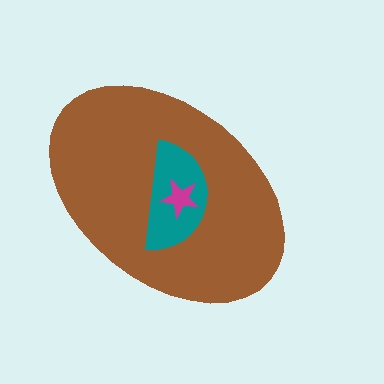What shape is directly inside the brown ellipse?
The teal semicircle.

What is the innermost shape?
The magenta star.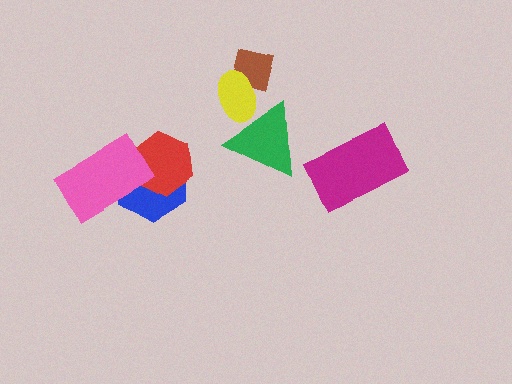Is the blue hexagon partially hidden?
Yes, it is partially covered by another shape.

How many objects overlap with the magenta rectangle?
0 objects overlap with the magenta rectangle.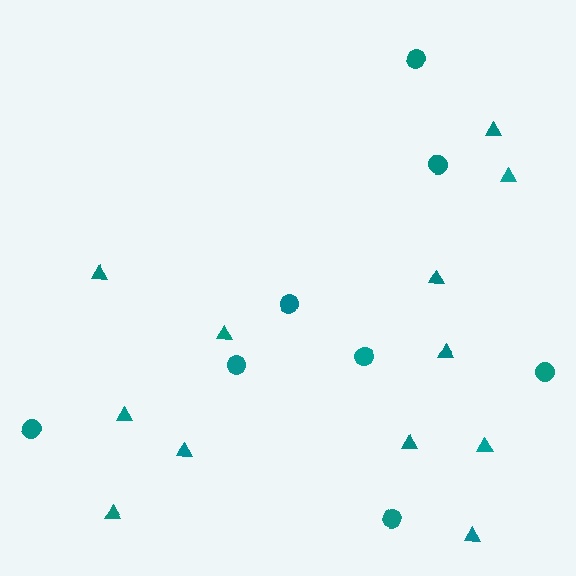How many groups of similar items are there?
There are 2 groups: one group of circles (8) and one group of triangles (12).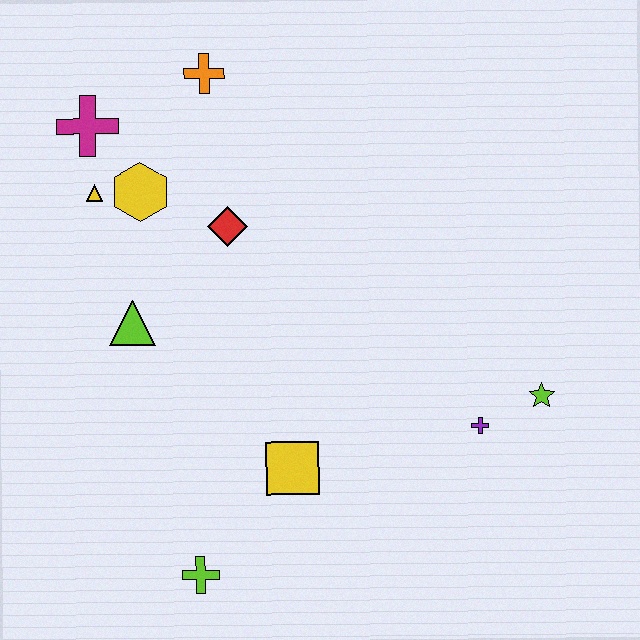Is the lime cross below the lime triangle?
Yes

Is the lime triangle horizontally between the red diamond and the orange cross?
No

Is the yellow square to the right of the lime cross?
Yes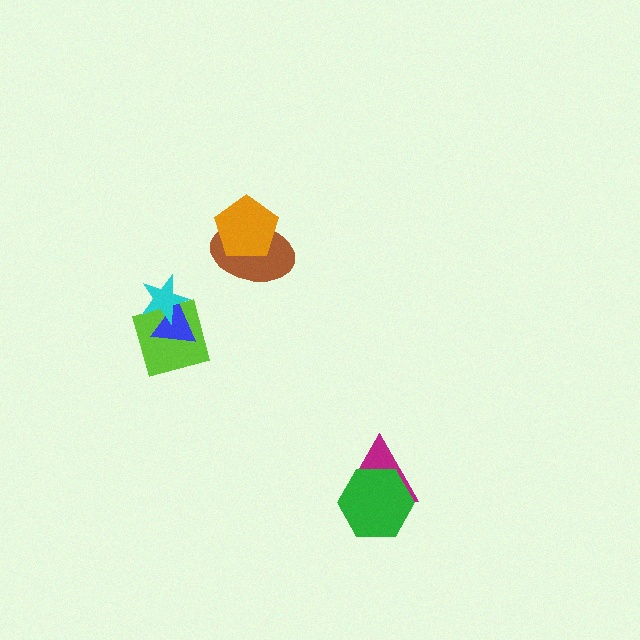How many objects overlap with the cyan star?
2 objects overlap with the cyan star.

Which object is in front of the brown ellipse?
The orange pentagon is in front of the brown ellipse.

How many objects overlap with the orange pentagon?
1 object overlaps with the orange pentagon.